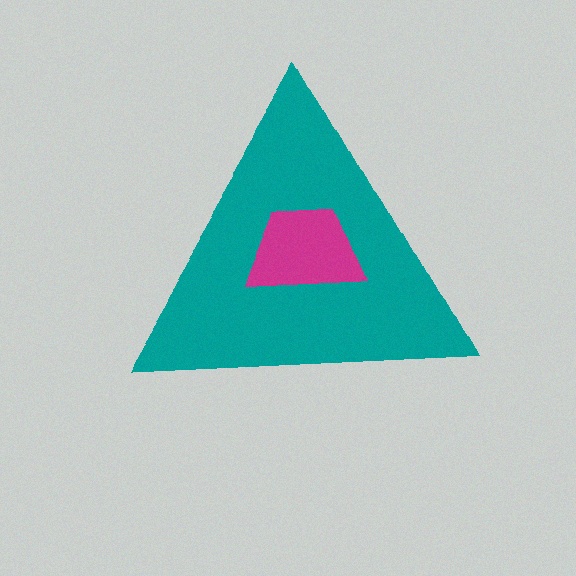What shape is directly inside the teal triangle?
The magenta trapezoid.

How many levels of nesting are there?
2.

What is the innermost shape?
The magenta trapezoid.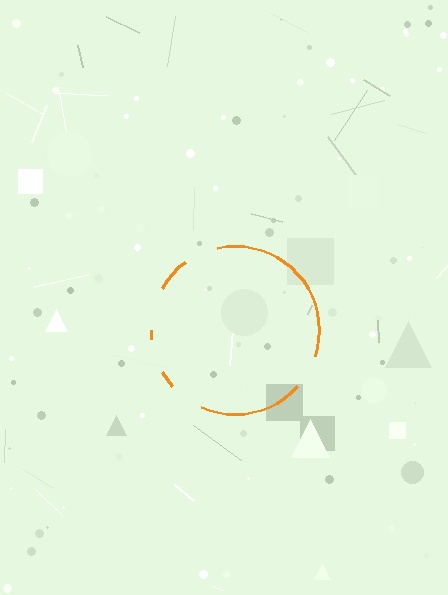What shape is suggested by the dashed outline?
The dashed outline suggests a circle.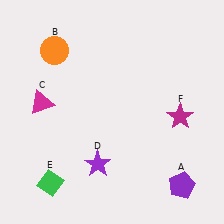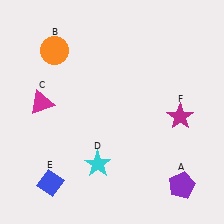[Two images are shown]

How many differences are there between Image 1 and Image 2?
There are 2 differences between the two images.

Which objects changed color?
D changed from purple to cyan. E changed from green to blue.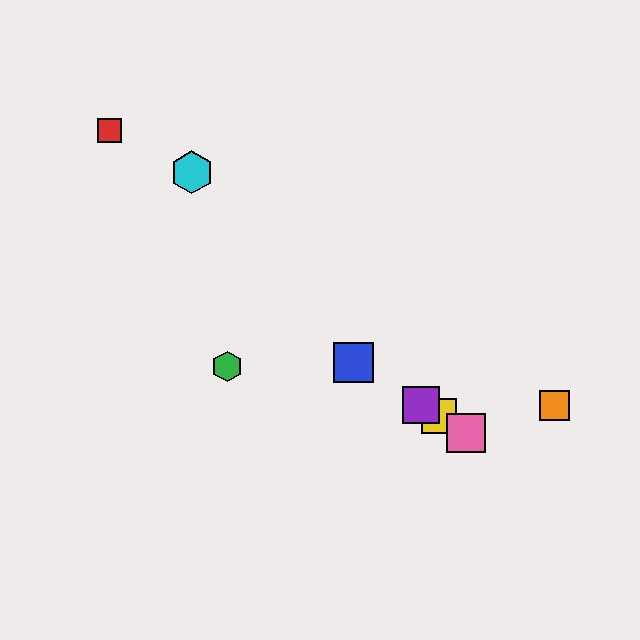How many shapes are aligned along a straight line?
4 shapes (the blue square, the yellow square, the purple square, the pink square) are aligned along a straight line.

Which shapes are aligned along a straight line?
The blue square, the yellow square, the purple square, the pink square are aligned along a straight line.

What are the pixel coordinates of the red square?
The red square is at (110, 130).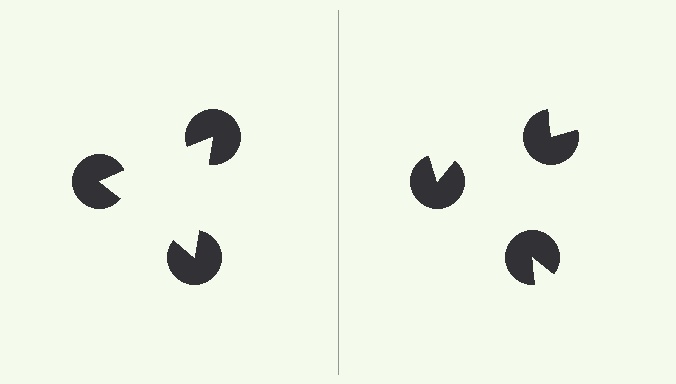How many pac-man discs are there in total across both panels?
6 — 3 on each side.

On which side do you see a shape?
An illusory triangle appears on the left side. On the right side the wedge cuts are rotated, so no coherent shape forms.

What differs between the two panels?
The pac-man discs are positioned identically on both sides; only the wedge orientations differ. On the left they align to a triangle; on the right they are misaligned.